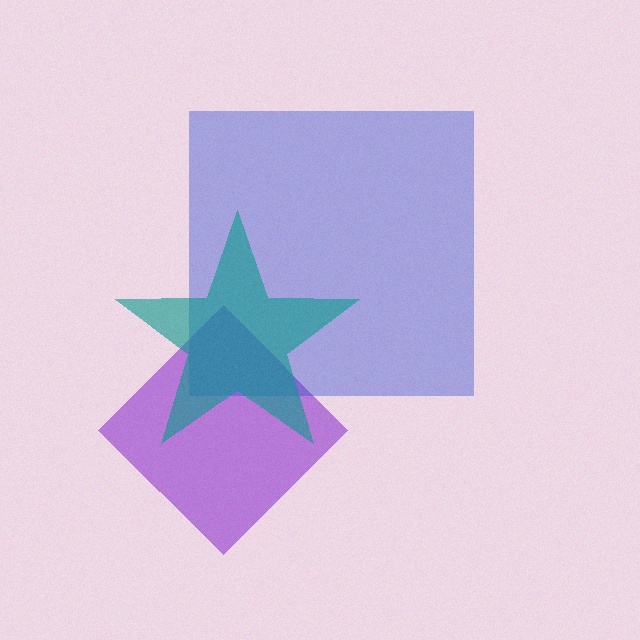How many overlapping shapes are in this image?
There are 3 overlapping shapes in the image.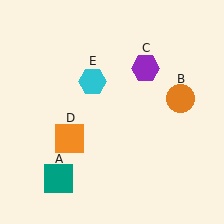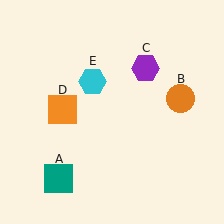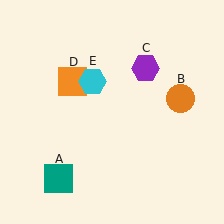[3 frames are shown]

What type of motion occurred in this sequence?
The orange square (object D) rotated clockwise around the center of the scene.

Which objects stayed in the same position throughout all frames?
Teal square (object A) and orange circle (object B) and purple hexagon (object C) and cyan hexagon (object E) remained stationary.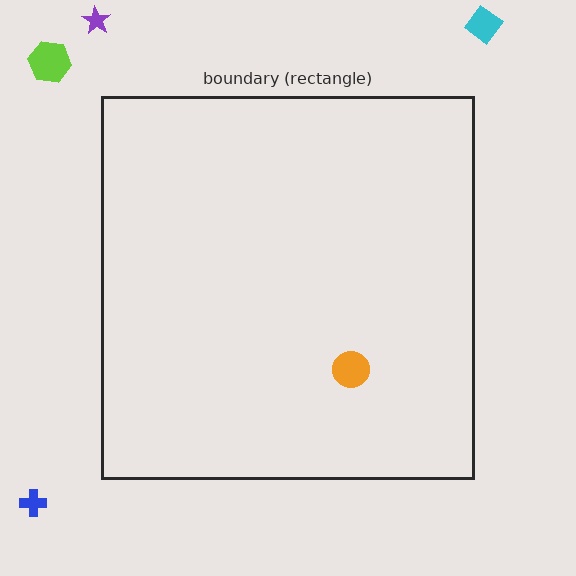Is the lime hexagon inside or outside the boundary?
Outside.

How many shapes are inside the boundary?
1 inside, 4 outside.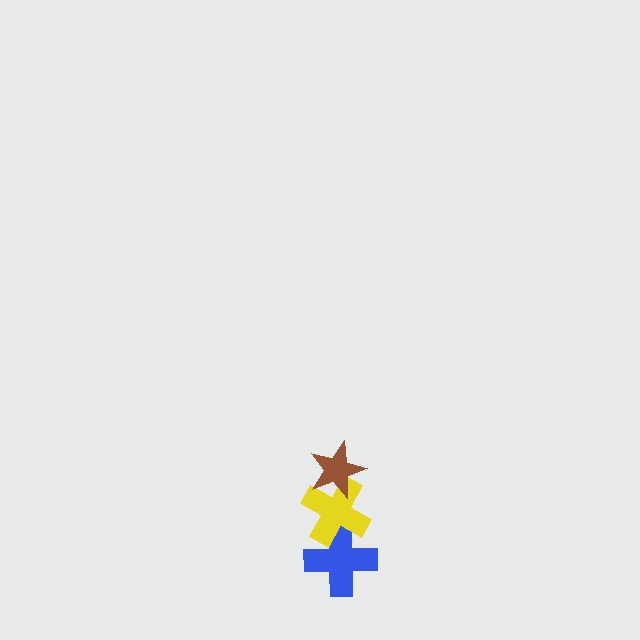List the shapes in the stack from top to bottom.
From top to bottom: the brown star, the yellow cross, the blue cross.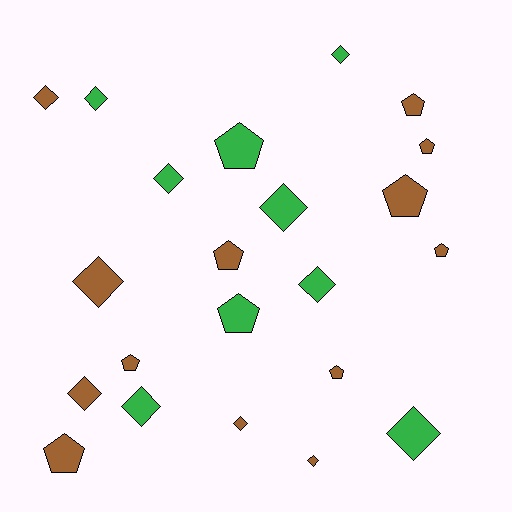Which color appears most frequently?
Brown, with 13 objects.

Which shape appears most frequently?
Diamond, with 12 objects.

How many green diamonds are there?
There are 7 green diamonds.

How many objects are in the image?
There are 22 objects.